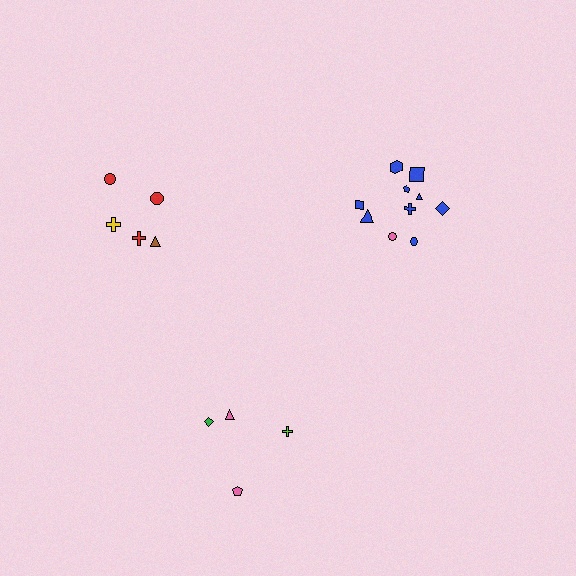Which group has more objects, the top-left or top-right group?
The top-right group.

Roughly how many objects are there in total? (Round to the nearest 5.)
Roughly 20 objects in total.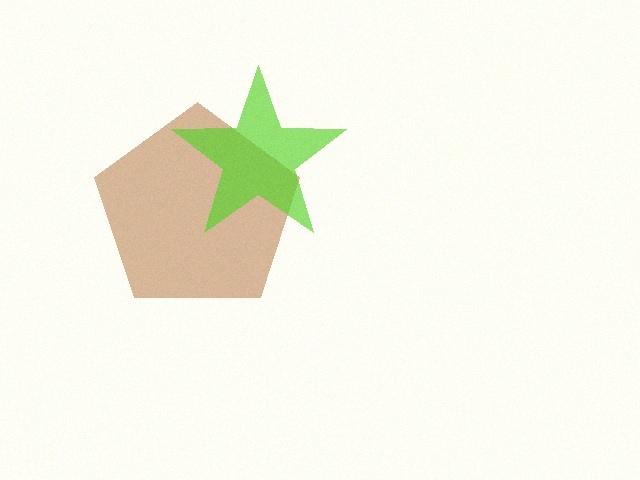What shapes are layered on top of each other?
The layered shapes are: a brown pentagon, a lime star.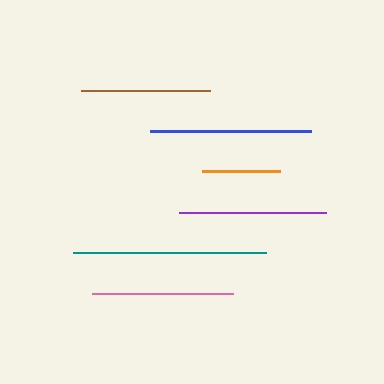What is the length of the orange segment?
The orange segment is approximately 78 pixels long.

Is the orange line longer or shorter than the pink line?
The pink line is longer than the orange line.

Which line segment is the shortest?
The orange line is the shortest at approximately 78 pixels.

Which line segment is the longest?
The teal line is the longest at approximately 192 pixels.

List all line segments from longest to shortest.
From longest to shortest: teal, blue, purple, pink, brown, orange.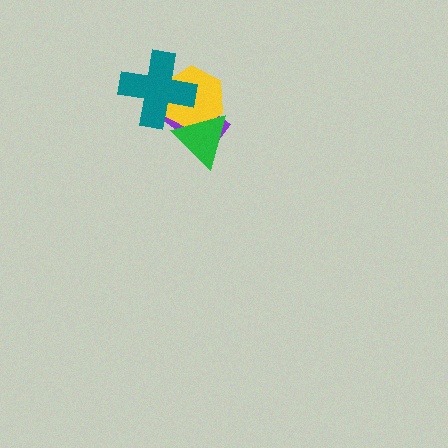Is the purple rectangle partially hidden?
Yes, it is partially covered by another shape.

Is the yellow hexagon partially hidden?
Yes, it is partially covered by another shape.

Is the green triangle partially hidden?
No, no other shape covers it.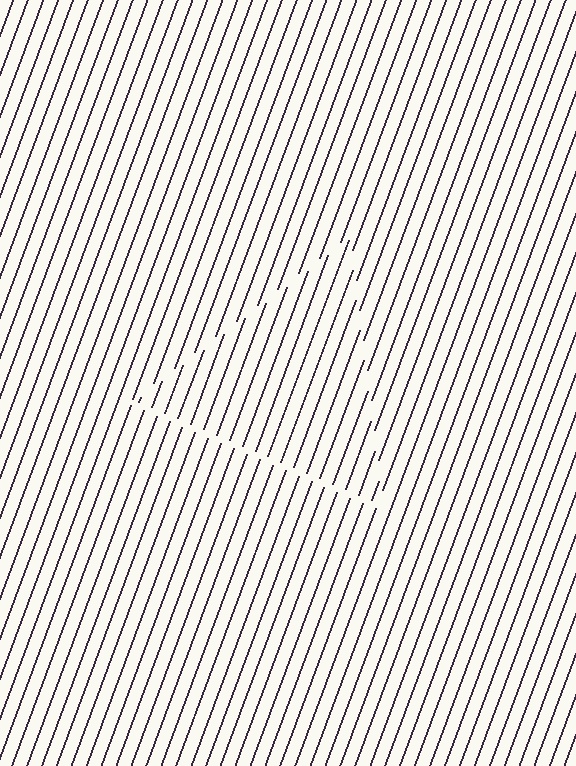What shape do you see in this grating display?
An illusory triangle. The interior of the shape contains the same grating, shifted by half a period — the contour is defined by the phase discontinuity where line-ends from the inner and outer gratings abut.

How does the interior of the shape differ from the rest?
The interior of the shape contains the same grating, shifted by half a period — the contour is defined by the phase discontinuity where line-ends from the inner and outer gratings abut.